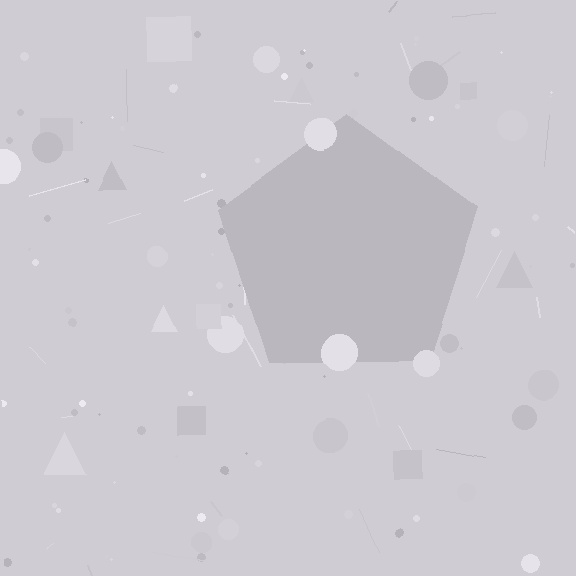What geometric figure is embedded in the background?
A pentagon is embedded in the background.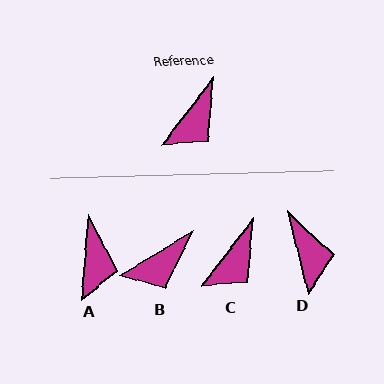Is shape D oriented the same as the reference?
No, it is off by about 51 degrees.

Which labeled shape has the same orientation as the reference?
C.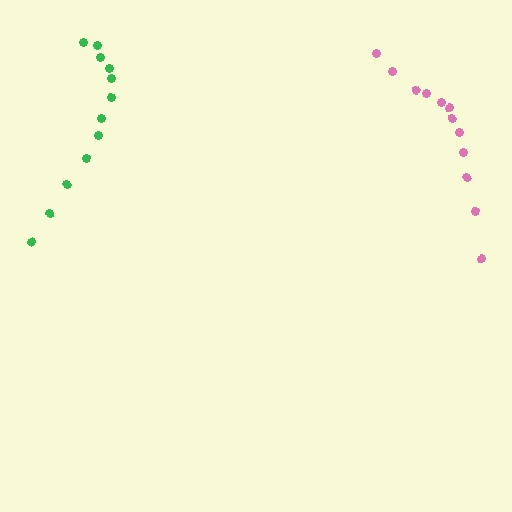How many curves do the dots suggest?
There are 2 distinct paths.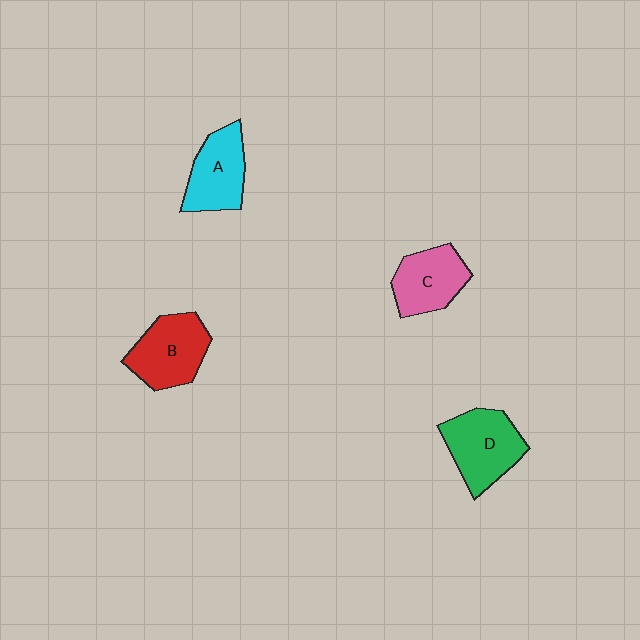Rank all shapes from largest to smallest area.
From largest to smallest: D (green), B (red), A (cyan), C (pink).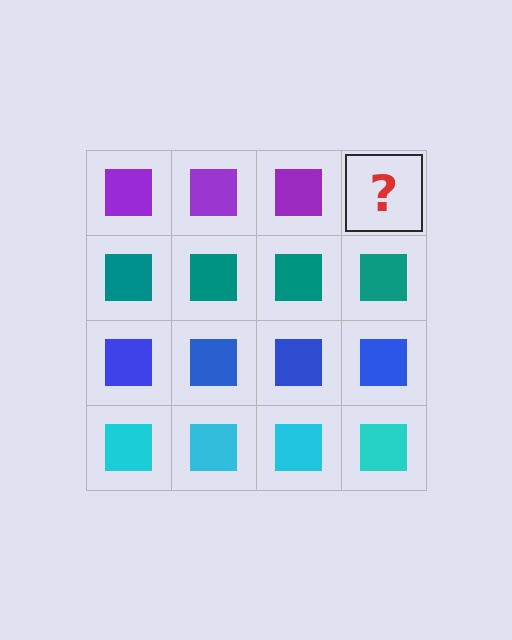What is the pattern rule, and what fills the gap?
The rule is that each row has a consistent color. The gap should be filled with a purple square.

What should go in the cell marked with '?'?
The missing cell should contain a purple square.